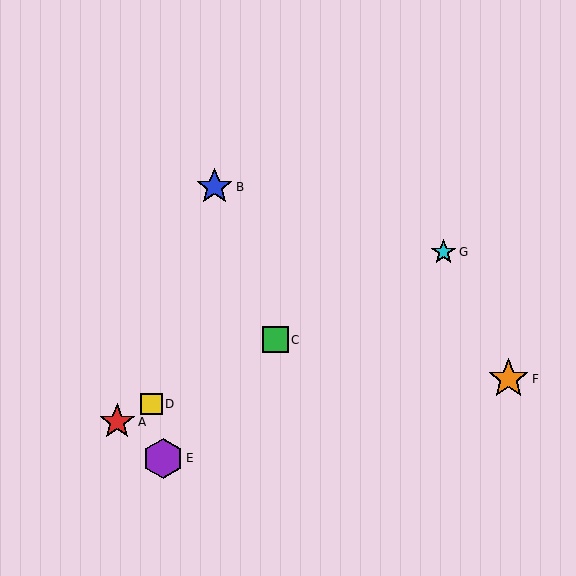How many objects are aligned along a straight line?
4 objects (A, C, D, G) are aligned along a straight line.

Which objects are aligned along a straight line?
Objects A, C, D, G are aligned along a straight line.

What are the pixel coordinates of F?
Object F is at (509, 379).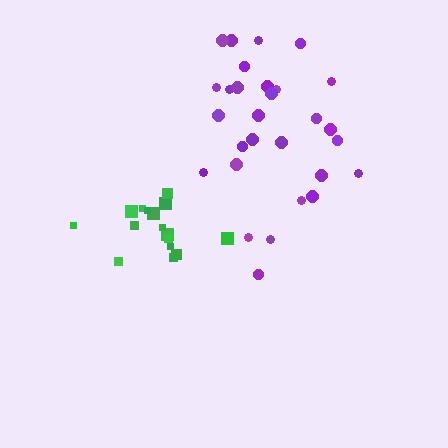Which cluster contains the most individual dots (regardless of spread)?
Purple (29).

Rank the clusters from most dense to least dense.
green, purple.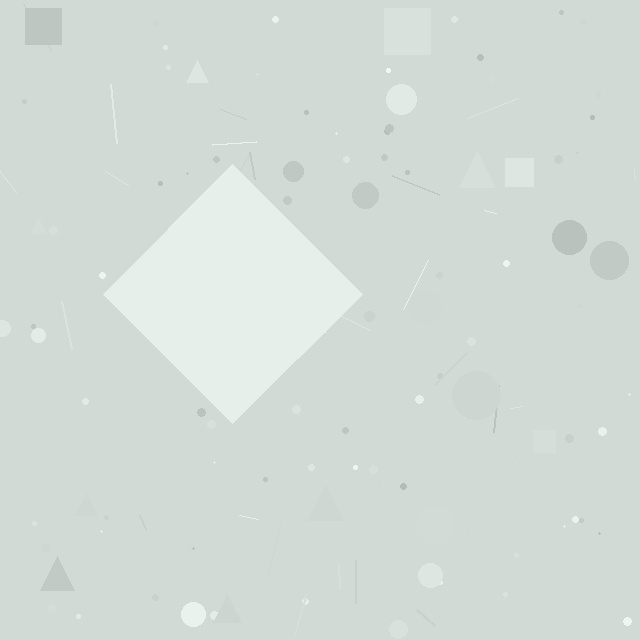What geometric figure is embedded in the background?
A diamond is embedded in the background.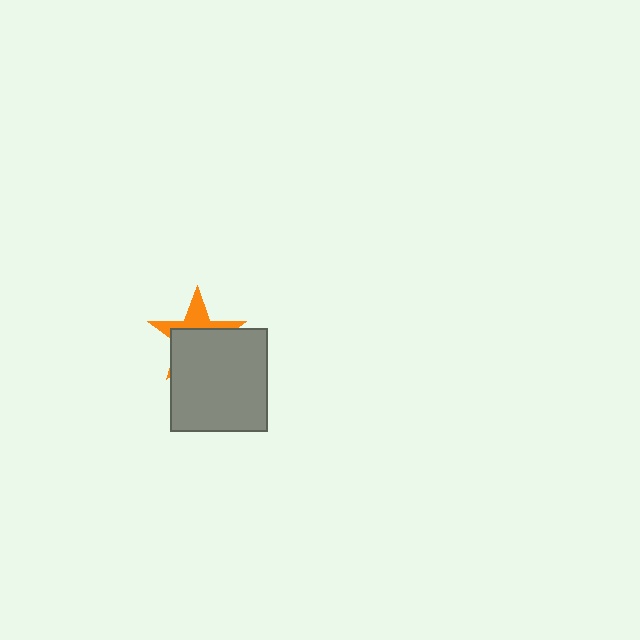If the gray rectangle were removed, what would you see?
You would see the complete orange star.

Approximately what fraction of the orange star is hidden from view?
Roughly 65% of the orange star is hidden behind the gray rectangle.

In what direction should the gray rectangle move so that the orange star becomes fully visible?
The gray rectangle should move down. That is the shortest direction to clear the overlap and leave the orange star fully visible.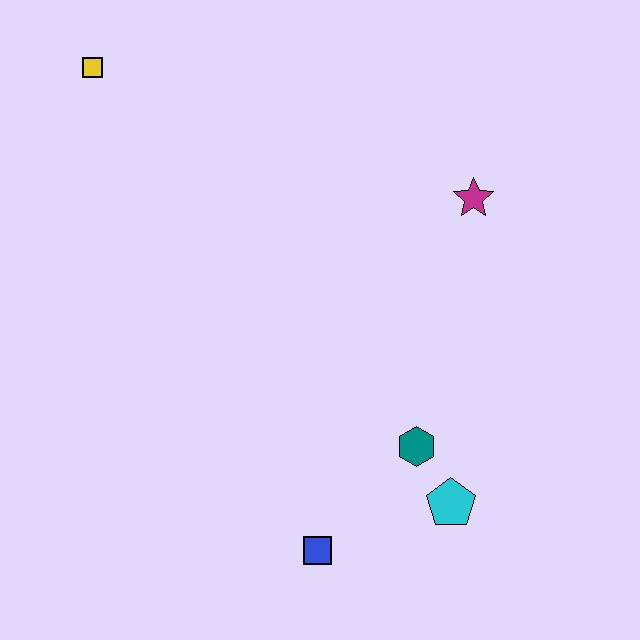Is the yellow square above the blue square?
Yes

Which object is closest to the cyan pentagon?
The teal hexagon is closest to the cyan pentagon.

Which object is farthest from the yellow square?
The cyan pentagon is farthest from the yellow square.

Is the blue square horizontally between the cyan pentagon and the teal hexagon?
No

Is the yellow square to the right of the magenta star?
No